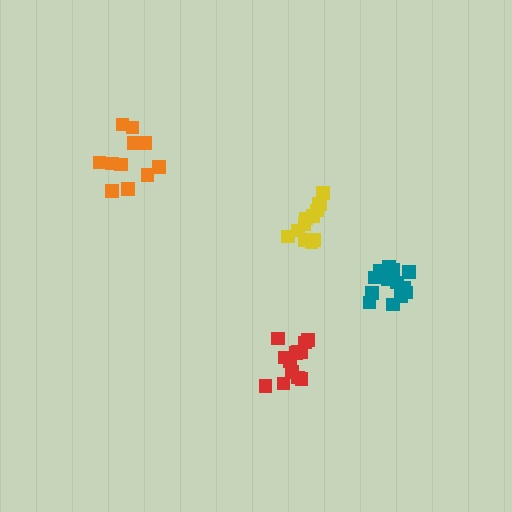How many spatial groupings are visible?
There are 4 spatial groupings.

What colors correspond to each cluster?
The clusters are colored: teal, yellow, red, orange.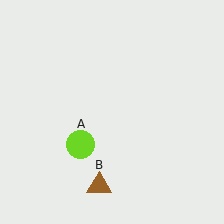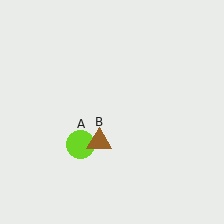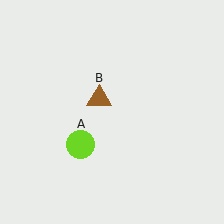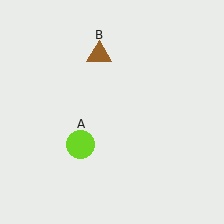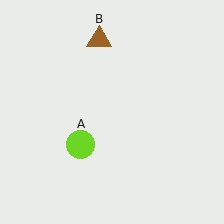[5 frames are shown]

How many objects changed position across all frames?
1 object changed position: brown triangle (object B).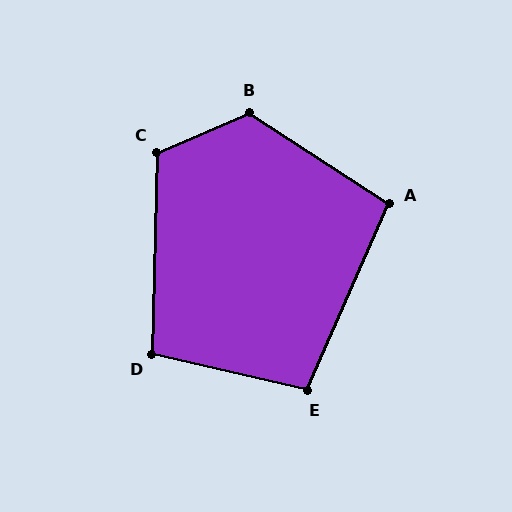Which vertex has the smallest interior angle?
A, at approximately 99 degrees.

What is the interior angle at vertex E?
Approximately 101 degrees (obtuse).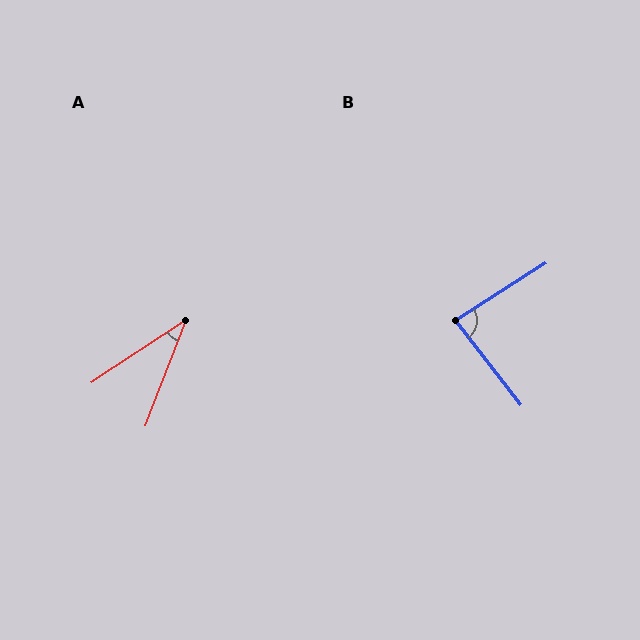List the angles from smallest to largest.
A (35°), B (85°).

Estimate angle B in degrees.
Approximately 85 degrees.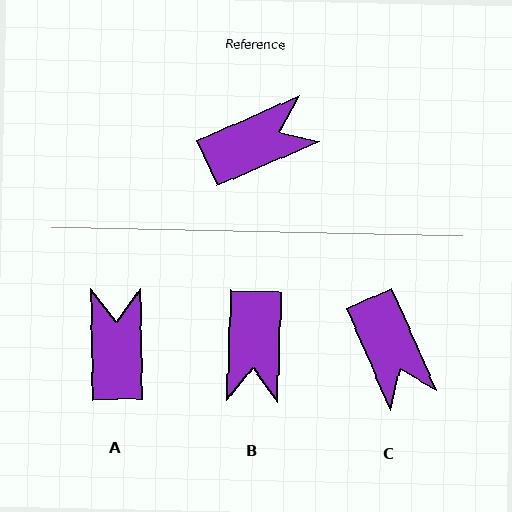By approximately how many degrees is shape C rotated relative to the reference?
Approximately 90 degrees clockwise.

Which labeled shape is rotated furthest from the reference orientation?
B, about 116 degrees away.